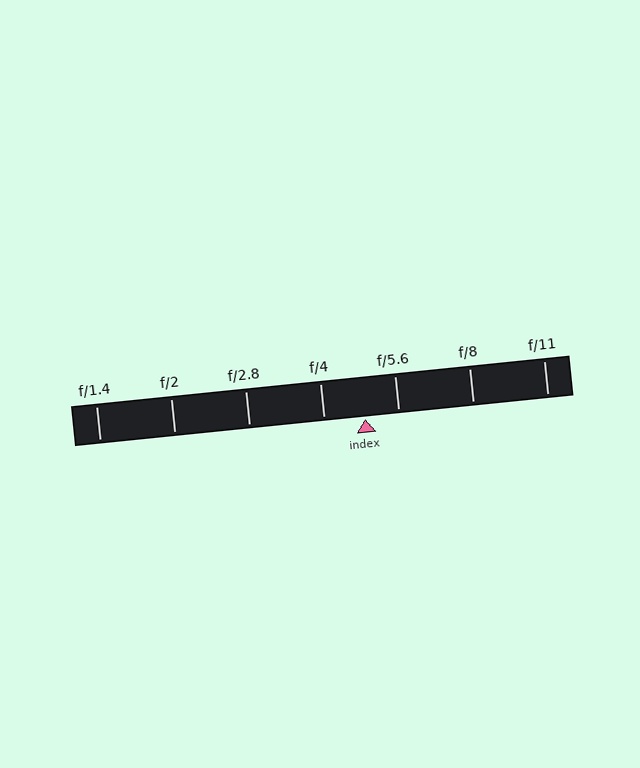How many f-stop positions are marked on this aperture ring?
There are 7 f-stop positions marked.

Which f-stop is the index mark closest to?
The index mark is closest to f/5.6.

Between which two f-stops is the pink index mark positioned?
The index mark is between f/4 and f/5.6.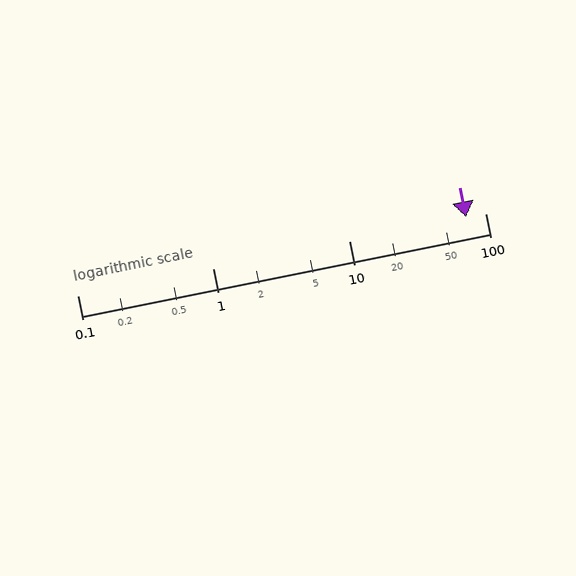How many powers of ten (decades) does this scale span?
The scale spans 3 decades, from 0.1 to 100.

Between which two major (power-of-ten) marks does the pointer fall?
The pointer is between 10 and 100.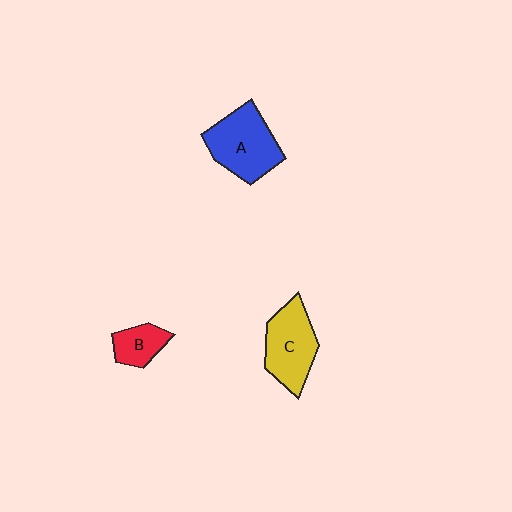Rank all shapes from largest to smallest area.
From largest to smallest: A (blue), C (yellow), B (red).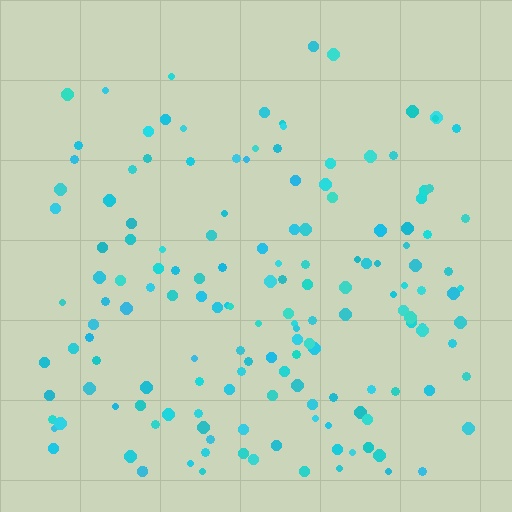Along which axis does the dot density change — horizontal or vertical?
Vertical.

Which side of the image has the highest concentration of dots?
The bottom.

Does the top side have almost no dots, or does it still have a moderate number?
Still a moderate number, just noticeably fewer than the bottom.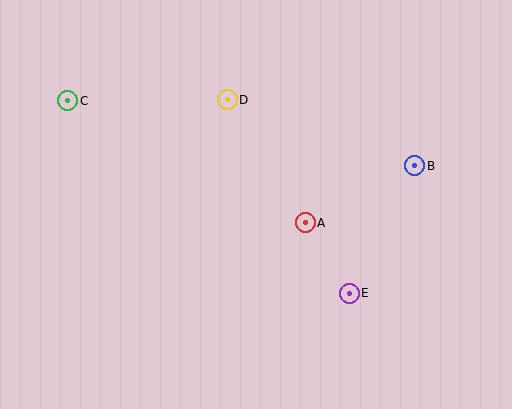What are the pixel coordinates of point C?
Point C is at (68, 101).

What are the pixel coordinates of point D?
Point D is at (227, 100).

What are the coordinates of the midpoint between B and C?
The midpoint between B and C is at (241, 133).